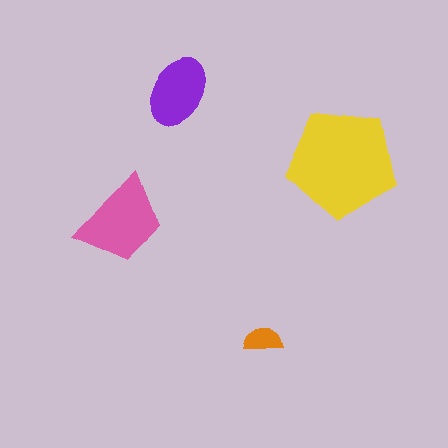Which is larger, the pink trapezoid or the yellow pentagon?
The yellow pentagon.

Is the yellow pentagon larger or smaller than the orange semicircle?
Larger.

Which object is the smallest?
The orange semicircle.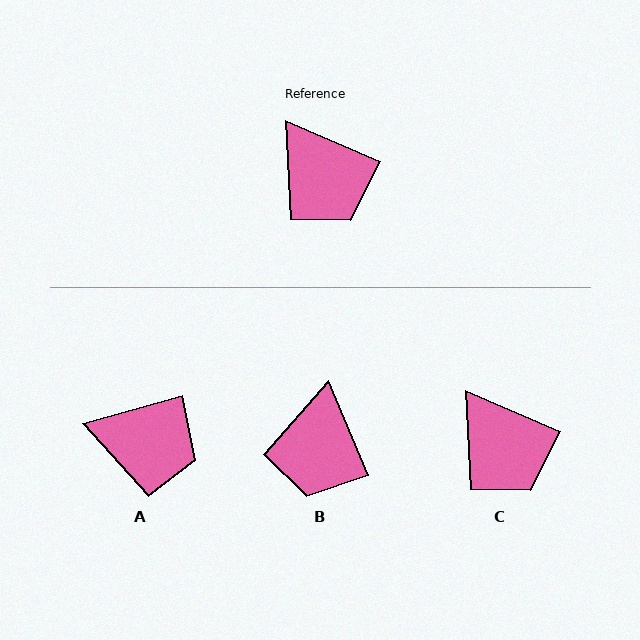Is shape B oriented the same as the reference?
No, it is off by about 44 degrees.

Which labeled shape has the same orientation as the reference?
C.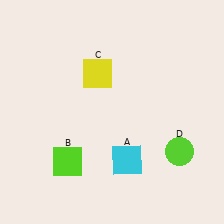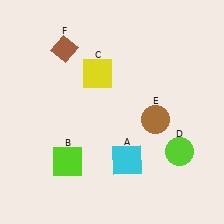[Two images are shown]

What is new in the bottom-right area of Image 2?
A brown circle (E) was added in the bottom-right area of Image 2.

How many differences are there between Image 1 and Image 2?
There are 2 differences between the two images.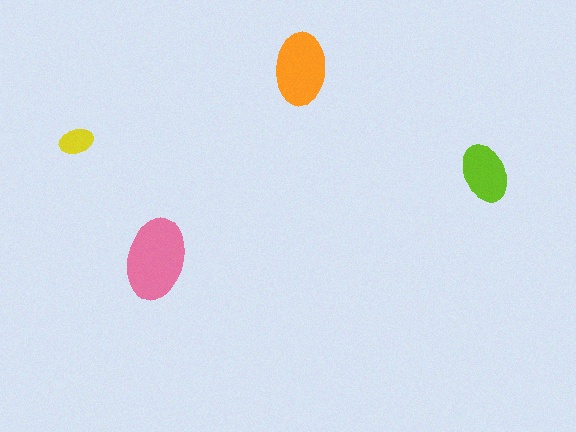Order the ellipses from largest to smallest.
the pink one, the orange one, the lime one, the yellow one.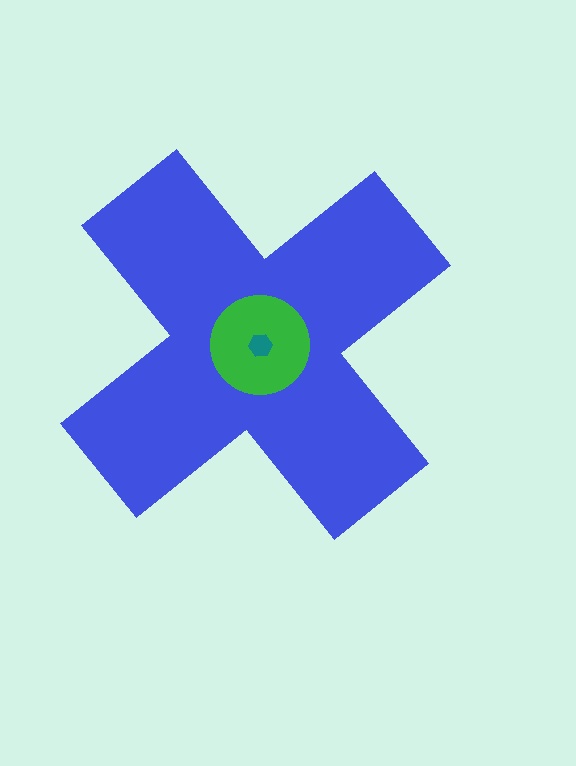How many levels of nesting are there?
3.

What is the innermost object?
The teal hexagon.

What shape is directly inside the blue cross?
The green circle.